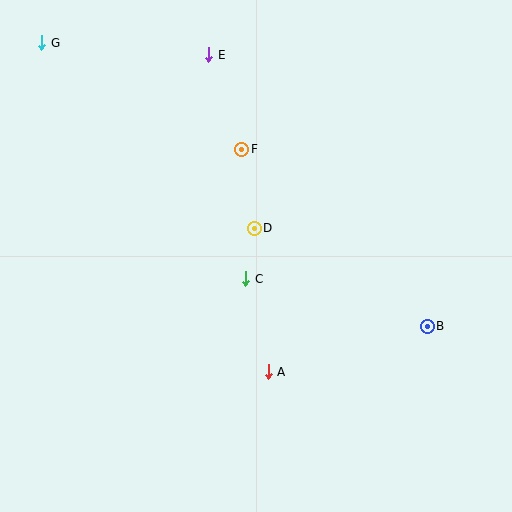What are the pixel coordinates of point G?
Point G is at (42, 43).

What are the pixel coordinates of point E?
Point E is at (209, 55).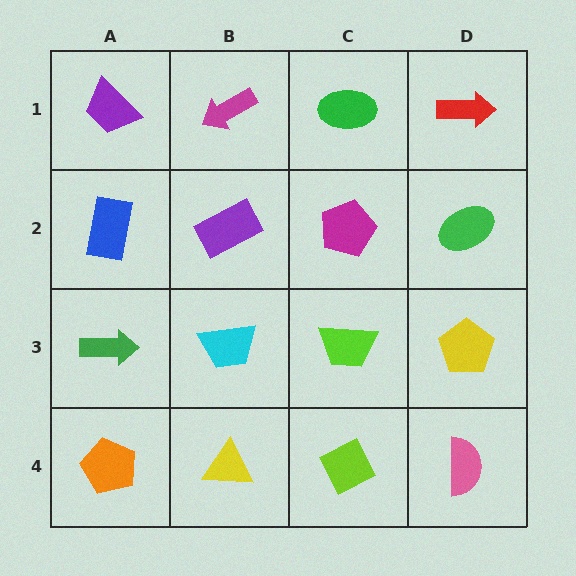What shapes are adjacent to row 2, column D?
A red arrow (row 1, column D), a yellow pentagon (row 3, column D), a magenta pentagon (row 2, column C).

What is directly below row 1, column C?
A magenta pentagon.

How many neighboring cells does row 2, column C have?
4.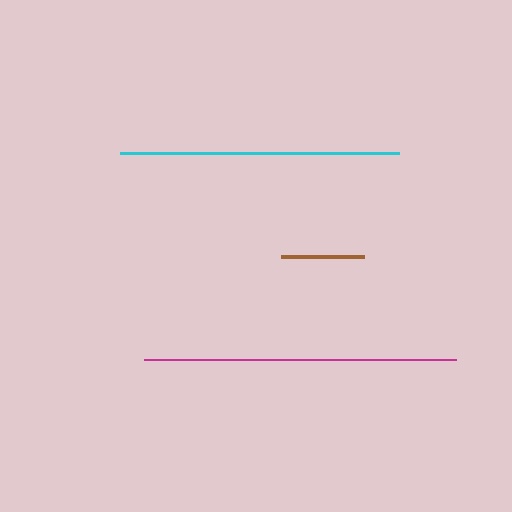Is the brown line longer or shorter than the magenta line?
The magenta line is longer than the brown line.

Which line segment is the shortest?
The brown line is the shortest at approximately 82 pixels.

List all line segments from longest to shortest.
From longest to shortest: magenta, cyan, brown.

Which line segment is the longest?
The magenta line is the longest at approximately 312 pixels.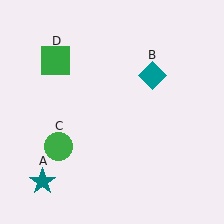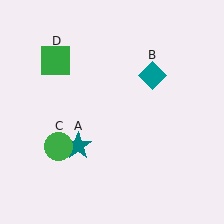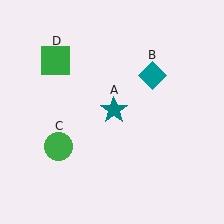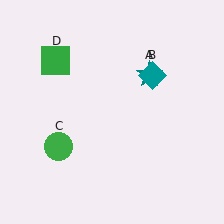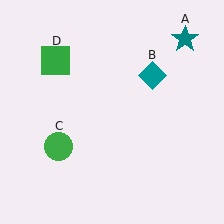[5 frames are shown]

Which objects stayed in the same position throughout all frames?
Teal diamond (object B) and green circle (object C) and green square (object D) remained stationary.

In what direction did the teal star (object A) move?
The teal star (object A) moved up and to the right.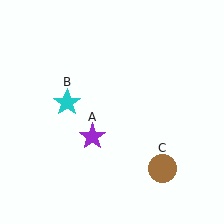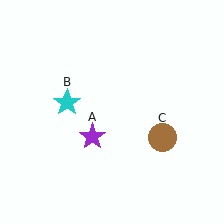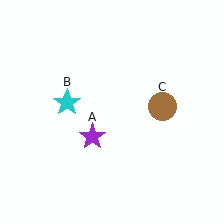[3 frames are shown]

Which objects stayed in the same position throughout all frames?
Purple star (object A) and cyan star (object B) remained stationary.